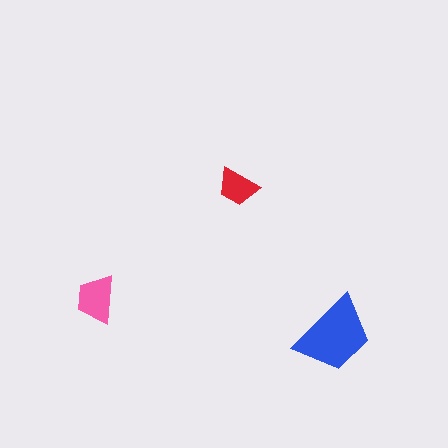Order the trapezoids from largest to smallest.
the blue one, the pink one, the red one.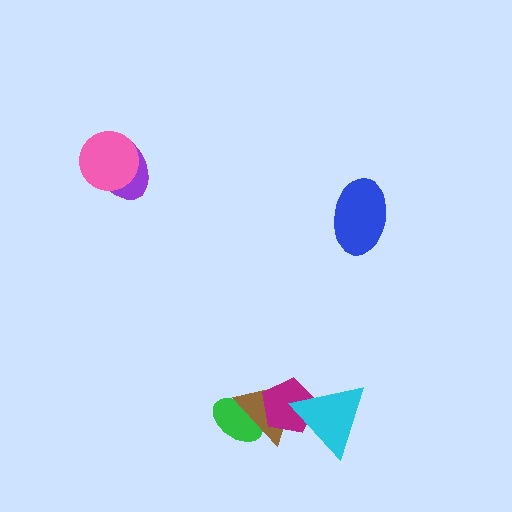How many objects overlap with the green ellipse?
1 object overlaps with the green ellipse.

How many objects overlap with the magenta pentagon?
2 objects overlap with the magenta pentagon.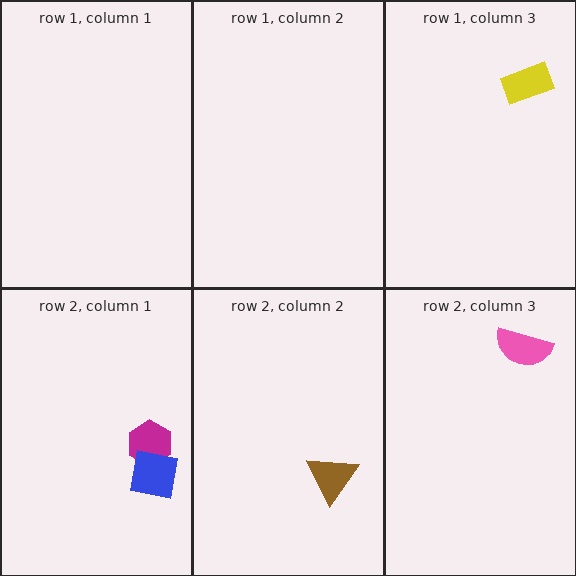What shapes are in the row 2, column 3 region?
The pink semicircle.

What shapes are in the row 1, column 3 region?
The yellow rectangle.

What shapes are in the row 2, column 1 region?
The magenta hexagon, the blue square.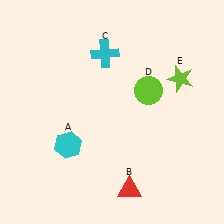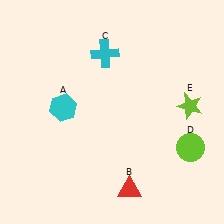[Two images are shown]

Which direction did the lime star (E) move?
The lime star (E) moved down.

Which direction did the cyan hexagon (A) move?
The cyan hexagon (A) moved up.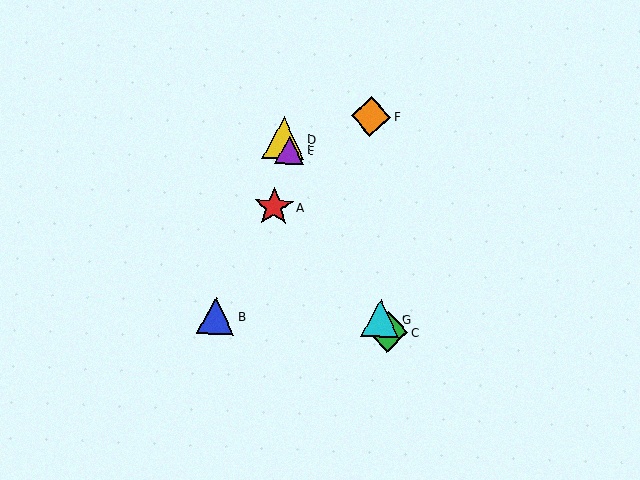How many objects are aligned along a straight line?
4 objects (C, D, E, G) are aligned along a straight line.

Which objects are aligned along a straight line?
Objects C, D, E, G are aligned along a straight line.